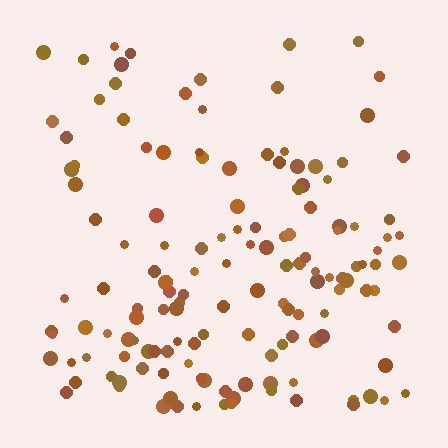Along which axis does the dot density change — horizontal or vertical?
Vertical.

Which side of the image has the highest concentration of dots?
The bottom.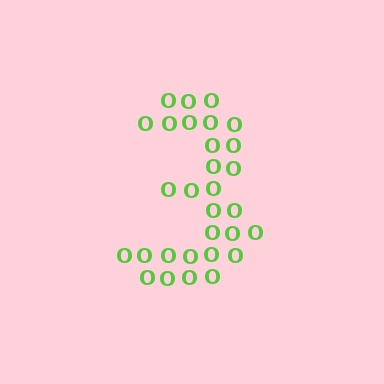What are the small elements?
The small elements are letter O's.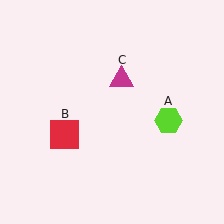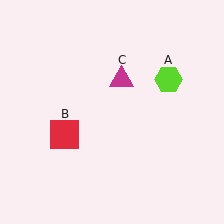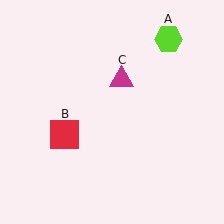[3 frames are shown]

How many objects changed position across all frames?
1 object changed position: lime hexagon (object A).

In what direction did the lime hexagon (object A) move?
The lime hexagon (object A) moved up.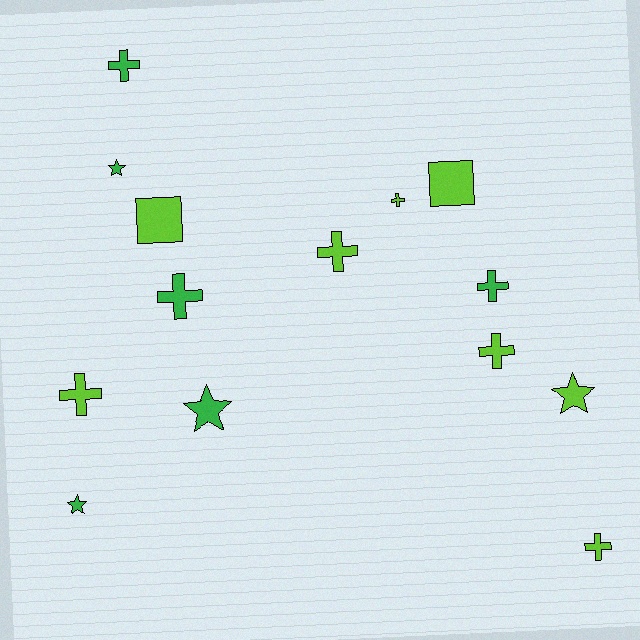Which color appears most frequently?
Lime, with 8 objects.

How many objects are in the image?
There are 14 objects.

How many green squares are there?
There are no green squares.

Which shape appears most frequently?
Cross, with 8 objects.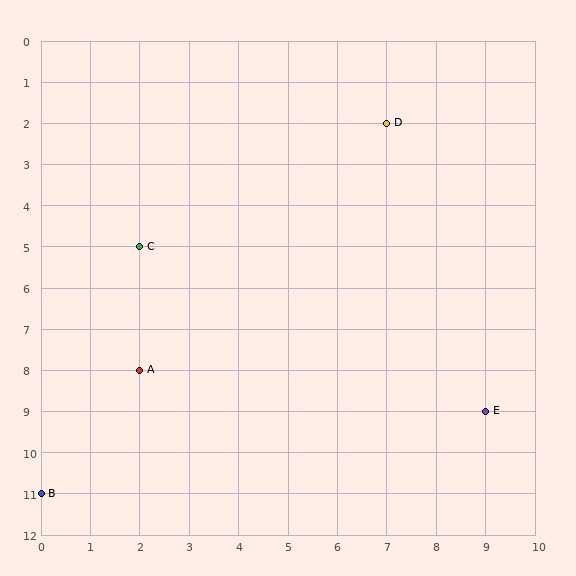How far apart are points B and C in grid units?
Points B and C are 2 columns and 6 rows apart (about 6.3 grid units diagonally).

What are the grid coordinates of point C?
Point C is at grid coordinates (2, 5).